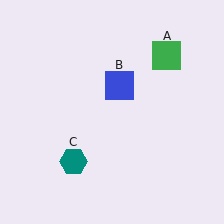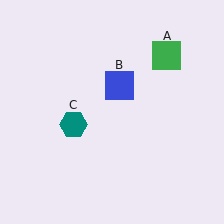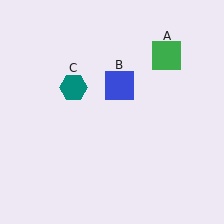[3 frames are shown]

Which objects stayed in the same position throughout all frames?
Green square (object A) and blue square (object B) remained stationary.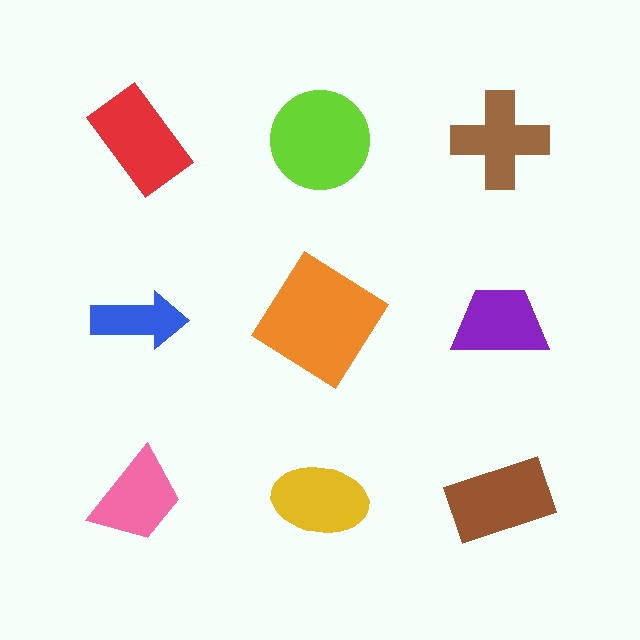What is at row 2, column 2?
An orange diamond.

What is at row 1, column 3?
A brown cross.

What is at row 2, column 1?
A blue arrow.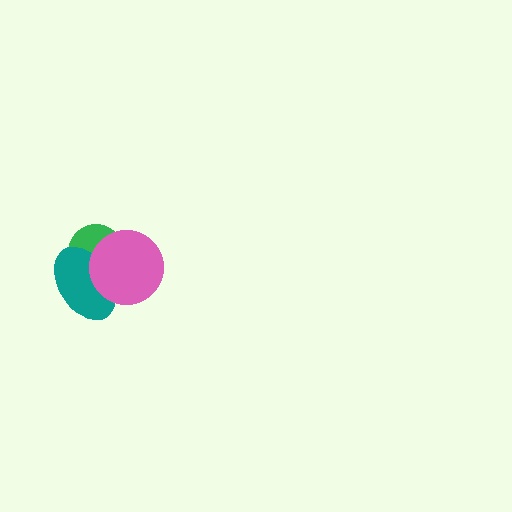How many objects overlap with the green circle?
2 objects overlap with the green circle.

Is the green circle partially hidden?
Yes, it is partially covered by another shape.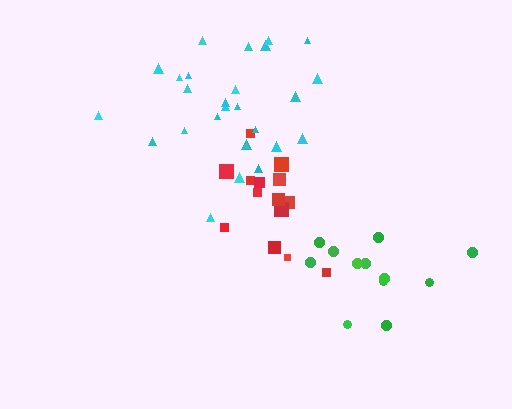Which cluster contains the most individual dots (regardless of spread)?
Cyan (27).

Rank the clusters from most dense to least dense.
cyan, red, green.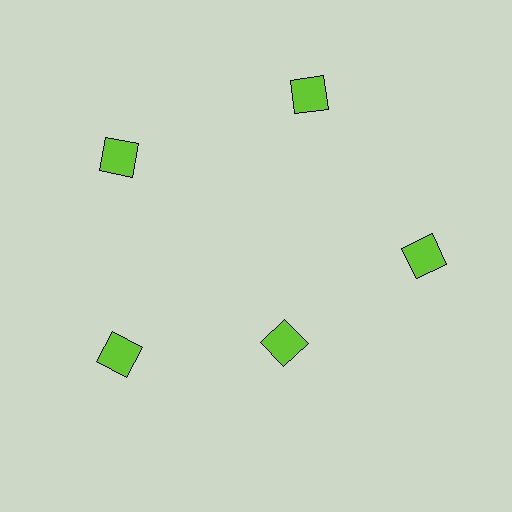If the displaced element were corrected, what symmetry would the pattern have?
It would have 5-fold rotational symmetry — the pattern would map onto itself every 72 degrees.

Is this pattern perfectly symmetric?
No. The 5 lime diamonds are arranged in a ring, but one element near the 5 o'clock position is pulled inward toward the center, breaking the 5-fold rotational symmetry.